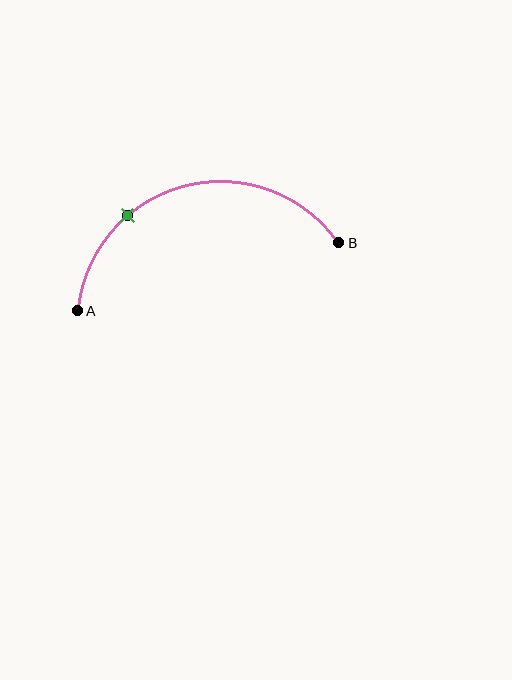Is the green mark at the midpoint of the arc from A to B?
No. The green mark lies on the arc but is closer to endpoint A. The arc midpoint would be at the point on the curve equidistant along the arc from both A and B.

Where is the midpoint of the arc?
The arc midpoint is the point on the curve farthest from the straight line joining A and B. It sits above that line.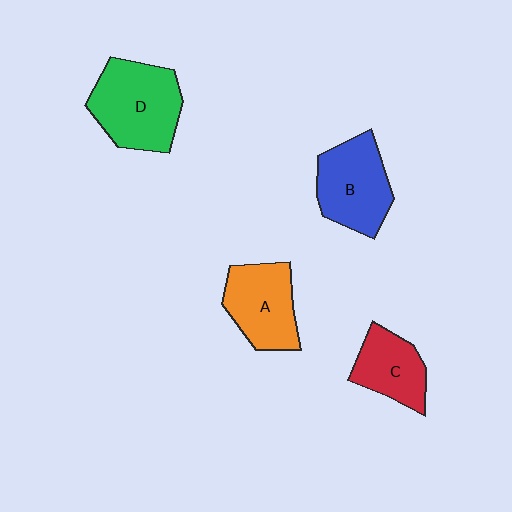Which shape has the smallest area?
Shape C (red).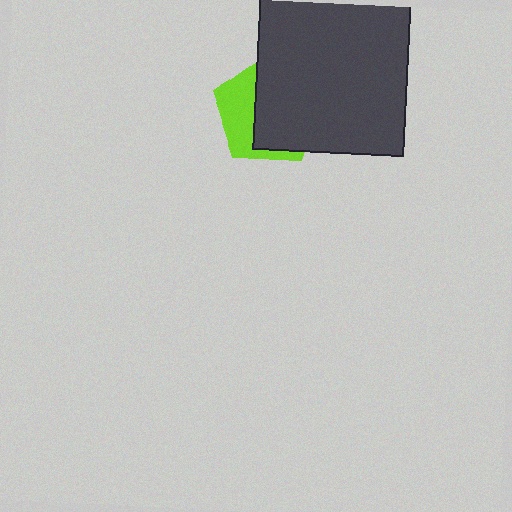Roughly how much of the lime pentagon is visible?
A small part of it is visible (roughly 39%).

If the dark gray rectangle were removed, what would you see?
You would see the complete lime pentagon.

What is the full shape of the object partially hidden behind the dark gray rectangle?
The partially hidden object is a lime pentagon.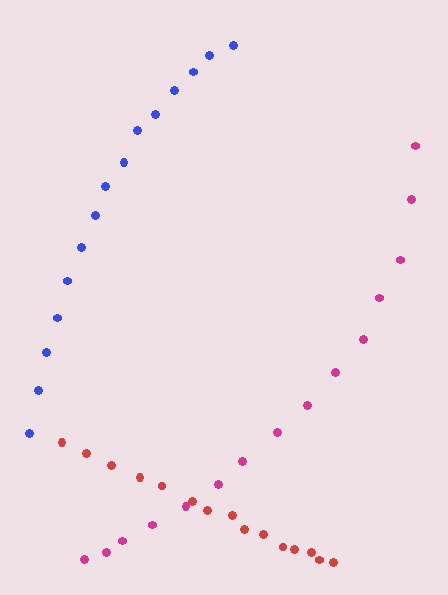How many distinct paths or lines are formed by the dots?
There are 3 distinct paths.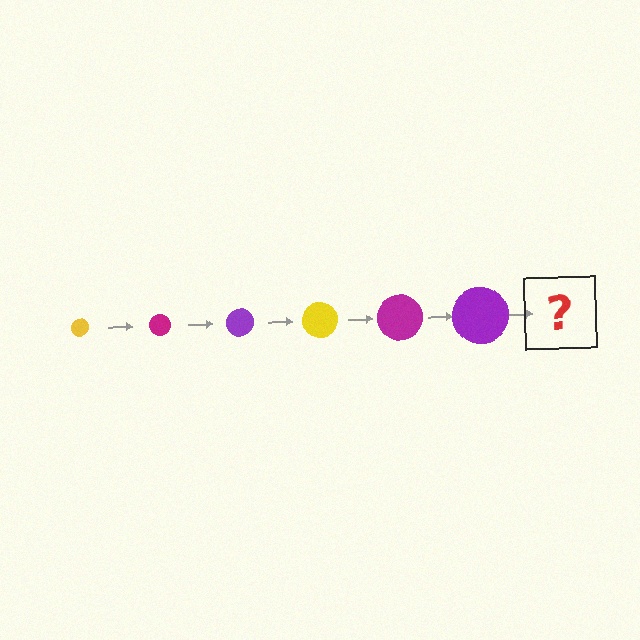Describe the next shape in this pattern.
It should be a yellow circle, larger than the previous one.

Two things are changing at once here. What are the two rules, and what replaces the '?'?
The two rules are that the circle grows larger each step and the color cycles through yellow, magenta, and purple. The '?' should be a yellow circle, larger than the previous one.